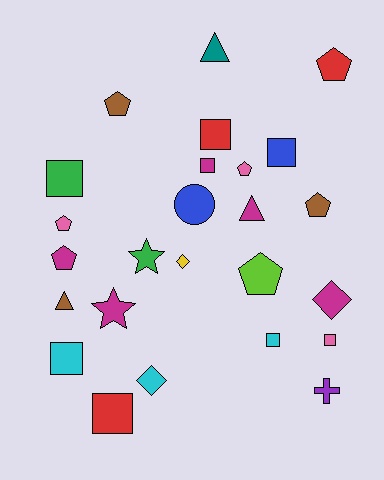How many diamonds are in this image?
There are 3 diamonds.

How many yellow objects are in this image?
There is 1 yellow object.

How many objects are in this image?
There are 25 objects.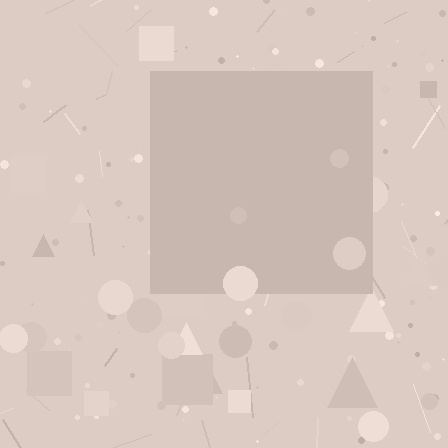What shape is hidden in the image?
A square is hidden in the image.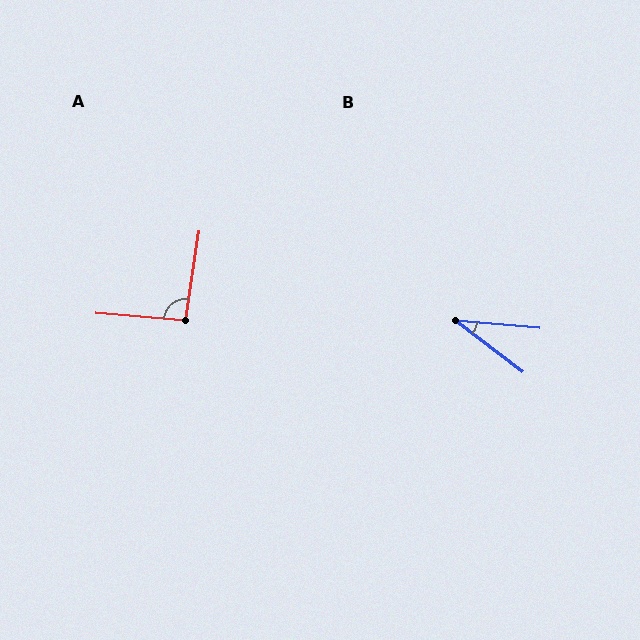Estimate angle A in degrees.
Approximately 94 degrees.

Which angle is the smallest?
B, at approximately 32 degrees.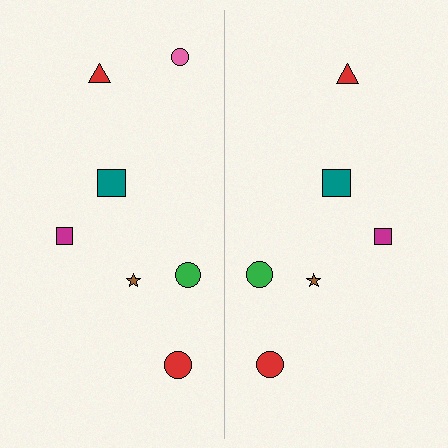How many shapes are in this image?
There are 13 shapes in this image.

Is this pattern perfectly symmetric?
No, the pattern is not perfectly symmetric. A pink circle is missing from the right side.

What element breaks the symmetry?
A pink circle is missing from the right side.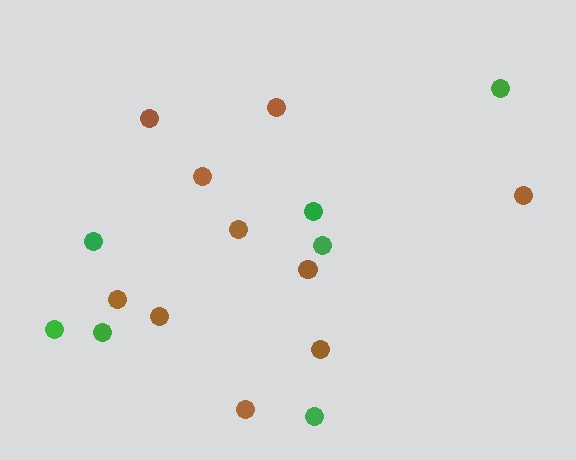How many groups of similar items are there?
There are 2 groups: one group of brown circles (10) and one group of green circles (7).